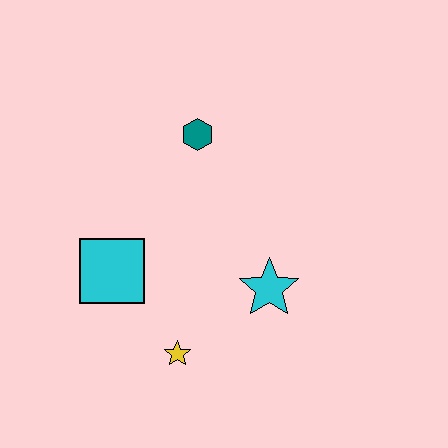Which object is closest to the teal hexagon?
The cyan square is closest to the teal hexagon.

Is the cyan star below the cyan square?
Yes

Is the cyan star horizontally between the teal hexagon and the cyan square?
No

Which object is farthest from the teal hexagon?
The yellow star is farthest from the teal hexagon.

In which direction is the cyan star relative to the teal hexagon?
The cyan star is below the teal hexagon.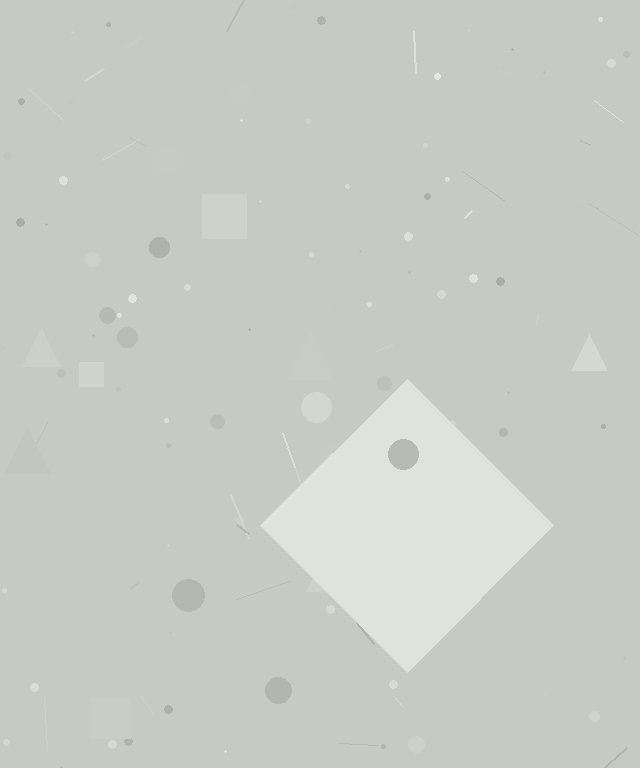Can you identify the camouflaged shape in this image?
The camouflaged shape is a diamond.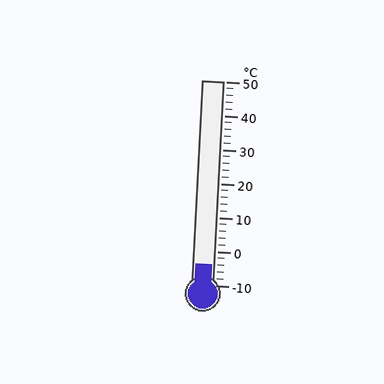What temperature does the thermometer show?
The thermometer shows approximately -4°C.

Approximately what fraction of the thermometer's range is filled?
The thermometer is filled to approximately 10% of its range.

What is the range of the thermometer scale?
The thermometer scale ranges from -10°C to 50°C.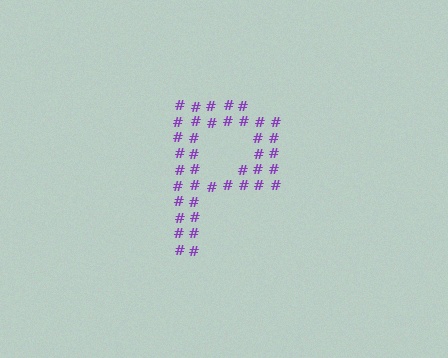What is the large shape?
The large shape is the letter P.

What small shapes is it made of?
It is made of small hash symbols.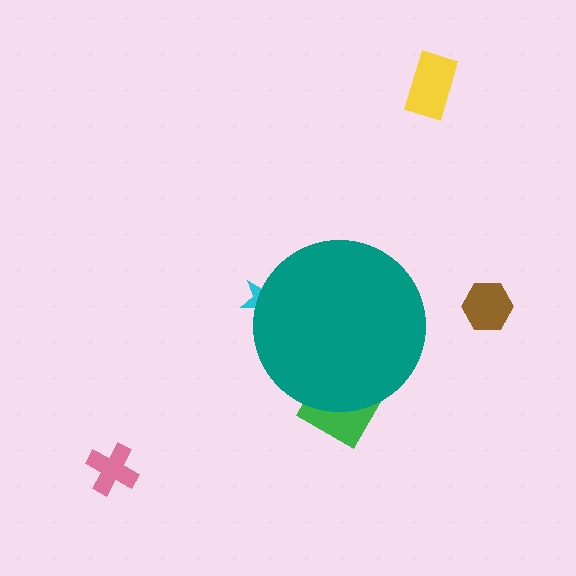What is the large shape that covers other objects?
A teal circle.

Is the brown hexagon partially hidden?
No, the brown hexagon is fully visible.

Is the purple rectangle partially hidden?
Yes, the purple rectangle is partially hidden behind the teal circle.